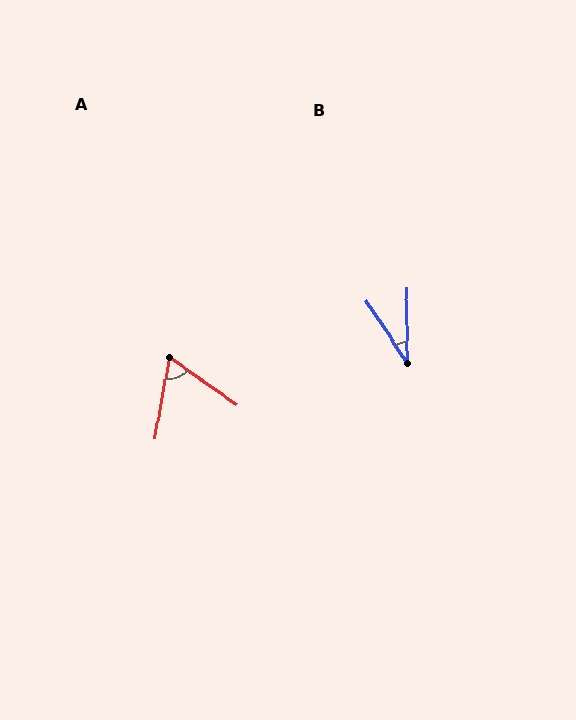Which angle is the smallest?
B, at approximately 33 degrees.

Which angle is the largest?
A, at approximately 66 degrees.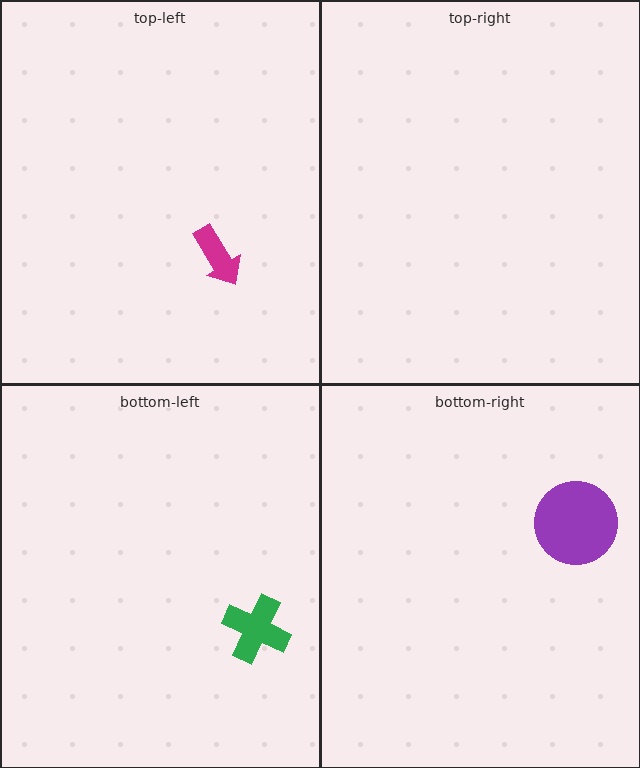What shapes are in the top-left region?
The magenta arrow.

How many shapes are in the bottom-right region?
1.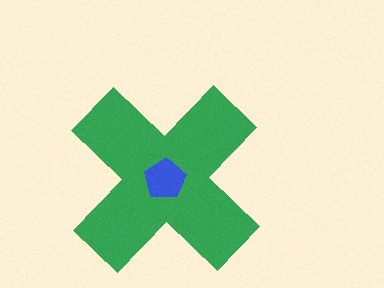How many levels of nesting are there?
2.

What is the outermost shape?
The green cross.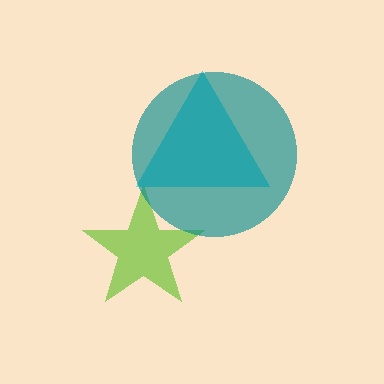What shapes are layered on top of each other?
The layered shapes are: a lime star, a cyan triangle, a teal circle.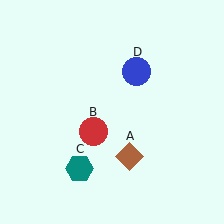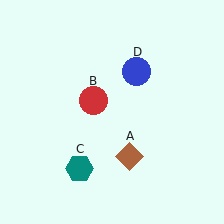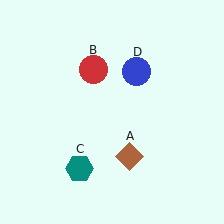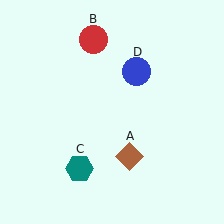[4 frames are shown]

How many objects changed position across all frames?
1 object changed position: red circle (object B).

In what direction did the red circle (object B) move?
The red circle (object B) moved up.